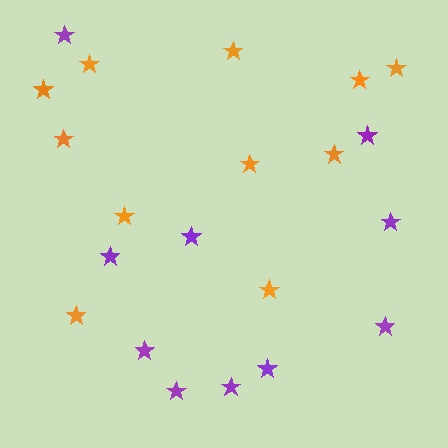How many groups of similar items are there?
There are 2 groups: one group of purple stars (10) and one group of orange stars (11).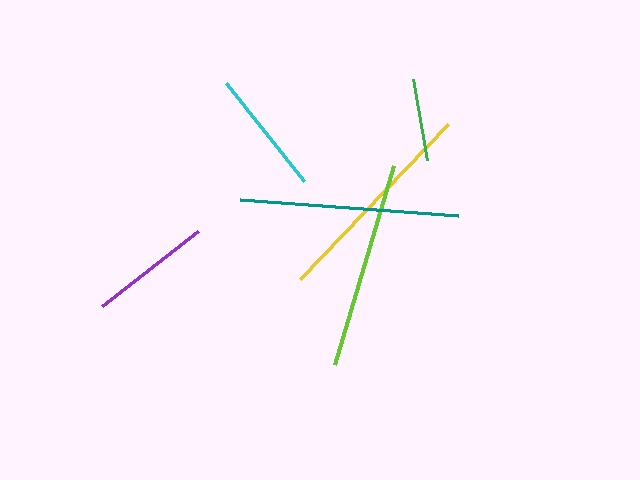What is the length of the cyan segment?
The cyan segment is approximately 125 pixels long.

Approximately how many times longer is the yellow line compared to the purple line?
The yellow line is approximately 1.8 times the length of the purple line.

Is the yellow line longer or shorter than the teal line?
The teal line is longer than the yellow line.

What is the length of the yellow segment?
The yellow segment is approximately 214 pixels long.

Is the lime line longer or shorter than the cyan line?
The lime line is longer than the cyan line.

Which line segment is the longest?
The teal line is the longest at approximately 219 pixels.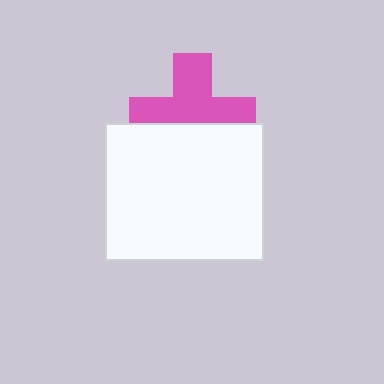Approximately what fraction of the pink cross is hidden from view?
Roughly 39% of the pink cross is hidden behind the white rectangle.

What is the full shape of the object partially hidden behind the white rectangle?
The partially hidden object is a pink cross.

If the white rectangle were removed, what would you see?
You would see the complete pink cross.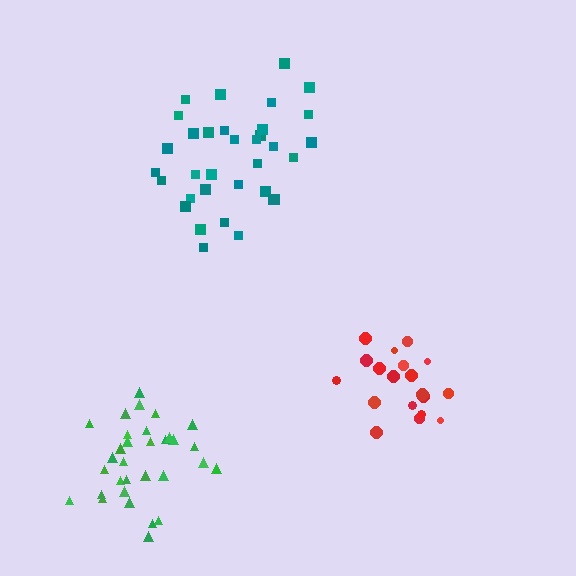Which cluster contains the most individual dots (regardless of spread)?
Teal (34).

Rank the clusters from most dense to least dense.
green, red, teal.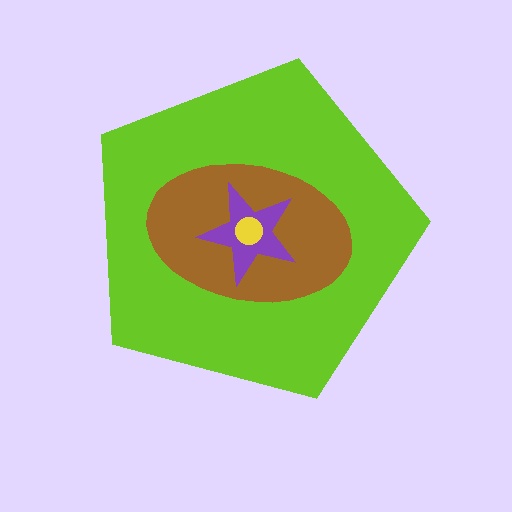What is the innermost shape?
The yellow circle.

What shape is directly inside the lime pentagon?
The brown ellipse.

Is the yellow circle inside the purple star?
Yes.